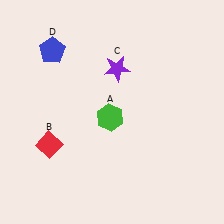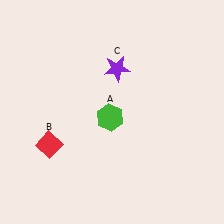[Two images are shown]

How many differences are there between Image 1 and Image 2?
There is 1 difference between the two images.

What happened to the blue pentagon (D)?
The blue pentagon (D) was removed in Image 2. It was in the top-left area of Image 1.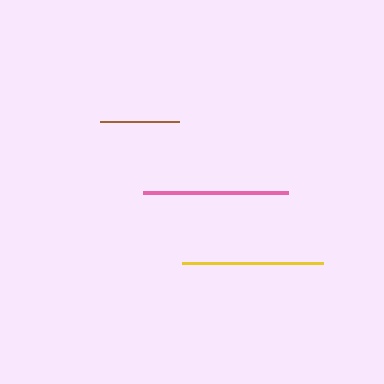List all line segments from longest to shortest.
From longest to shortest: pink, yellow, brown.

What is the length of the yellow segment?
The yellow segment is approximately 141 pixels long.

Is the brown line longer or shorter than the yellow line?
The yellow line is longer than the brown line.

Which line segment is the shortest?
The brown line is the shortest at approximately 79 pixels.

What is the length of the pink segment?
The pink segment is approximately 144 pixels long.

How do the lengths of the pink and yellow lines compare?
The pink and yellow lines are approximately the same length.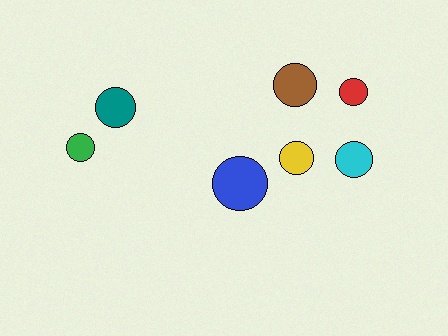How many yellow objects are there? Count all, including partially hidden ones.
There is 1 yellow object.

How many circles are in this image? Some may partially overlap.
There are 7 circles.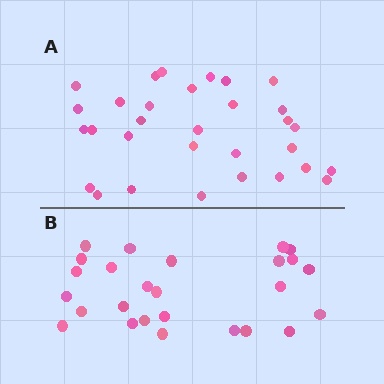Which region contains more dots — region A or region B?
Region A (the top region) has more dots.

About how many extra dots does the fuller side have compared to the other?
Region A has about 5 more dots than region B.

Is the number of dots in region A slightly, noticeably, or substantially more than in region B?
Region A has only slightly more — the two regions are fairly close. The ratio is roughly 1.2 to 1.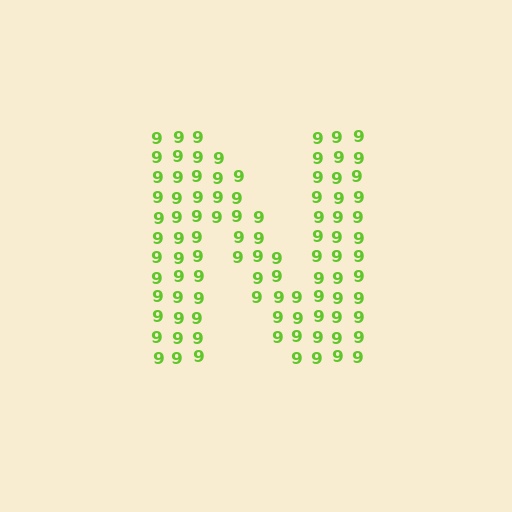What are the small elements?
The small elements are digit 9's.